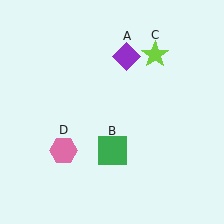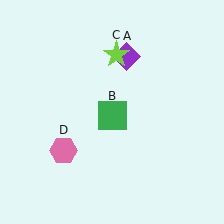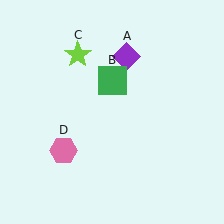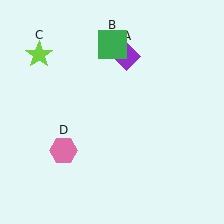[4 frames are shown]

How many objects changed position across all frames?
2 objects changed position: green square (object B), lime star (object C).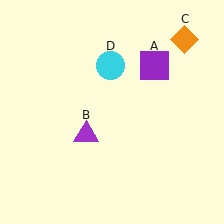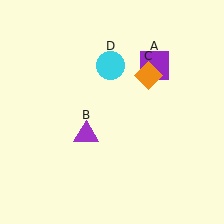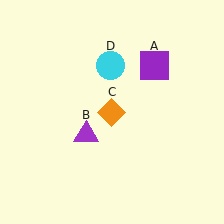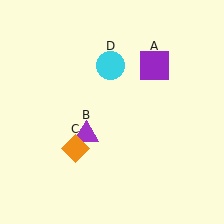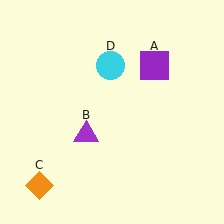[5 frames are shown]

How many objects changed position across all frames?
1 object changed position: orange diamond (object C).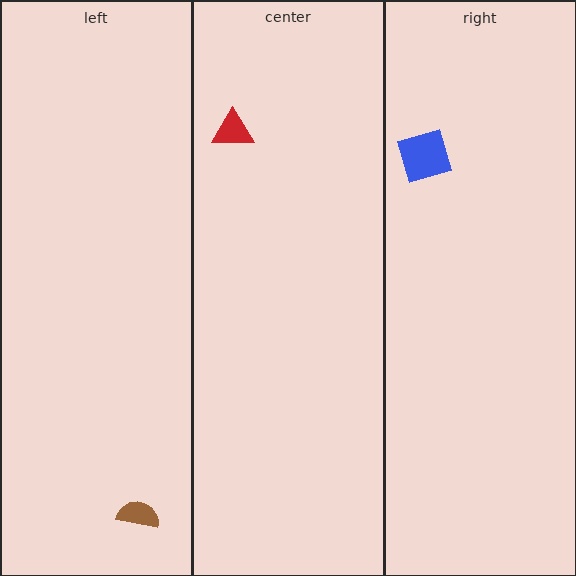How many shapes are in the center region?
1.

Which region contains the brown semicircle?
The left region.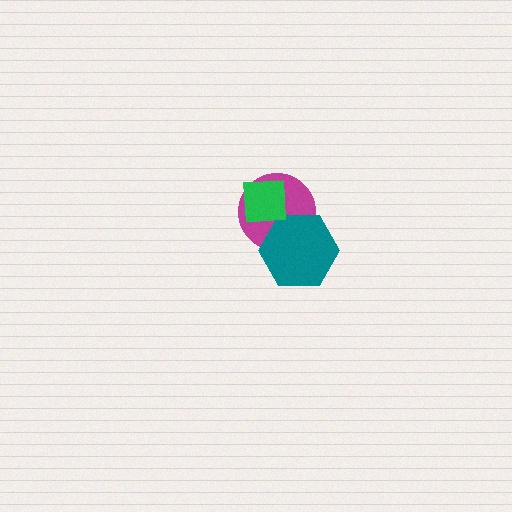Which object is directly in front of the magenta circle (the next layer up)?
The teal hexagon is directly in front of the magenta circle.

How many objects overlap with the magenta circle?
2 objects overlap with the magenta circle.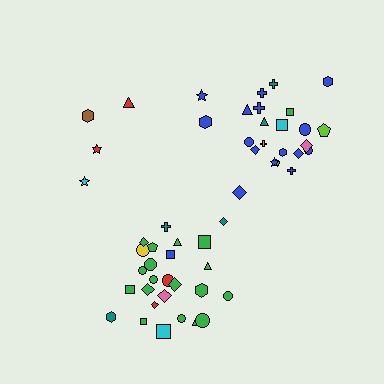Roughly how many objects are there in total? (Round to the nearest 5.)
Roughly 55 objects in total.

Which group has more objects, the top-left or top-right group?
The top-right group.